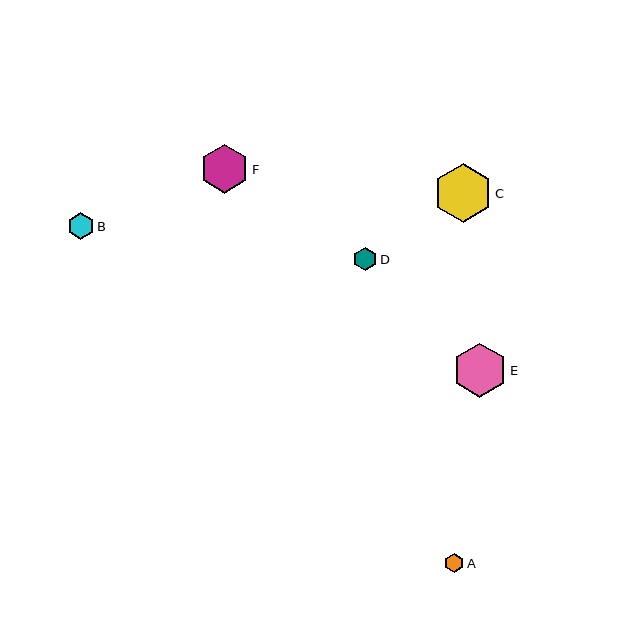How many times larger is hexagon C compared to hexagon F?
Hexagon C is approximately 1.2 times the size of hexagon F.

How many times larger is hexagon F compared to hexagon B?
Hexagon F is approximately 1.8 times the size of hexagon B.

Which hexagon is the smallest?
Hexagon A is the smallest with a size of approximately 20 pixels.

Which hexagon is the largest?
Hexagon C is the largest with a size of approximately 58 pixels.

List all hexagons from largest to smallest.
From largest to smallest: C, E, F, B, D, A.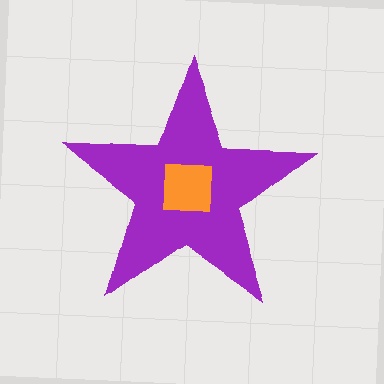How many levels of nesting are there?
2.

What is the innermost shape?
The orange square.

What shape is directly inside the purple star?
The orange square.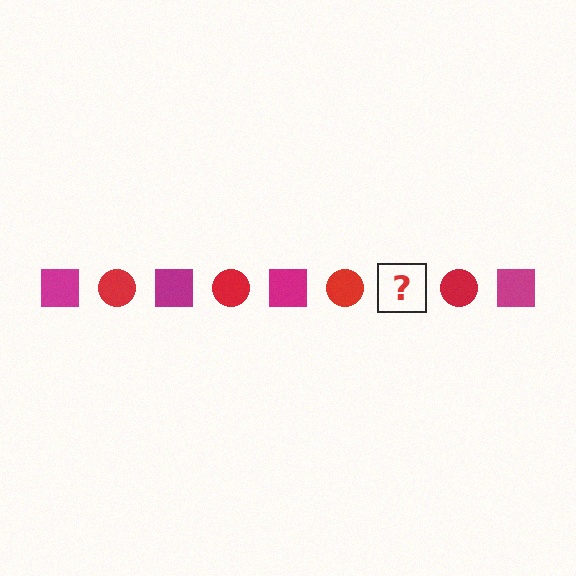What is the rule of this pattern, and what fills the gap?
The rule is that the pattern alternates between magenta square and red circle. The gap should be filled with a magenta square.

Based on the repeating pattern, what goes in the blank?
The blank should be a magenta square.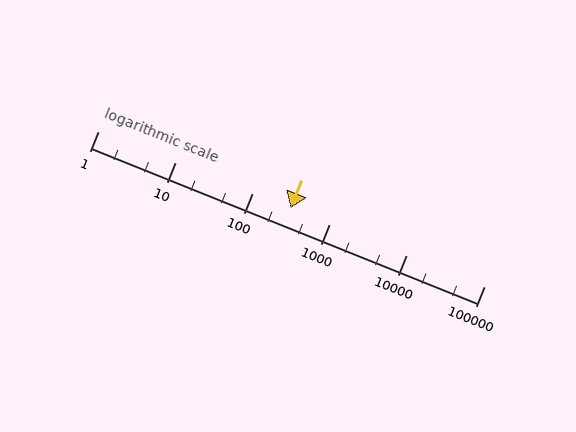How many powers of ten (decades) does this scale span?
The scale spans 5 decades, from 1 to 100000.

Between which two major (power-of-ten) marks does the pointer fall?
The pointer is between 100 and 1000.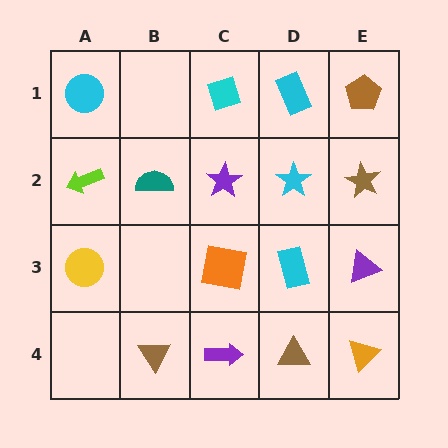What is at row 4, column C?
A purple arrow.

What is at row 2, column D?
A cyan star.